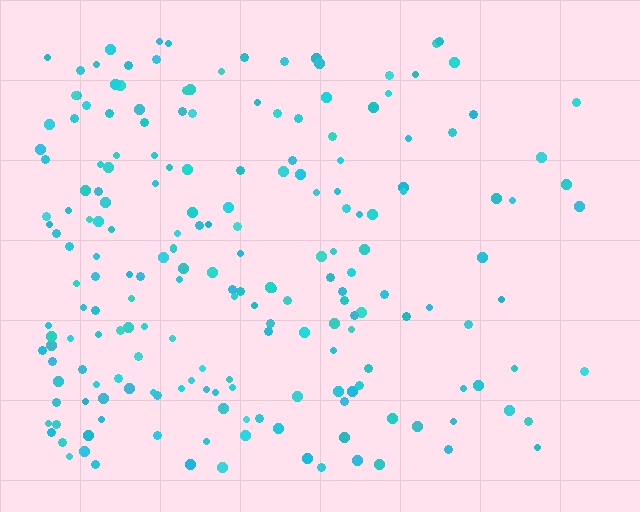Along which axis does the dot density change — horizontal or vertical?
Horizontal.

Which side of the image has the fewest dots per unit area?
The right.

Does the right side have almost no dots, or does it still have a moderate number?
Still a moderate number, just noticeably fewer than the left.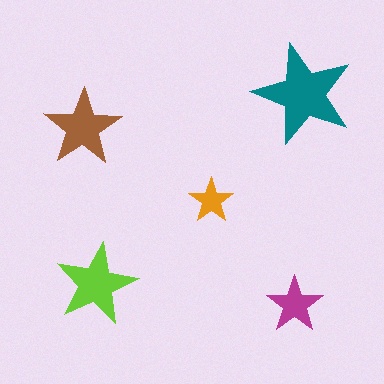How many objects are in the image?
There are 5 objects in the image.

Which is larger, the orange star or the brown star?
The brown one.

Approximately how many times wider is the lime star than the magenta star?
About 1.5 times wider.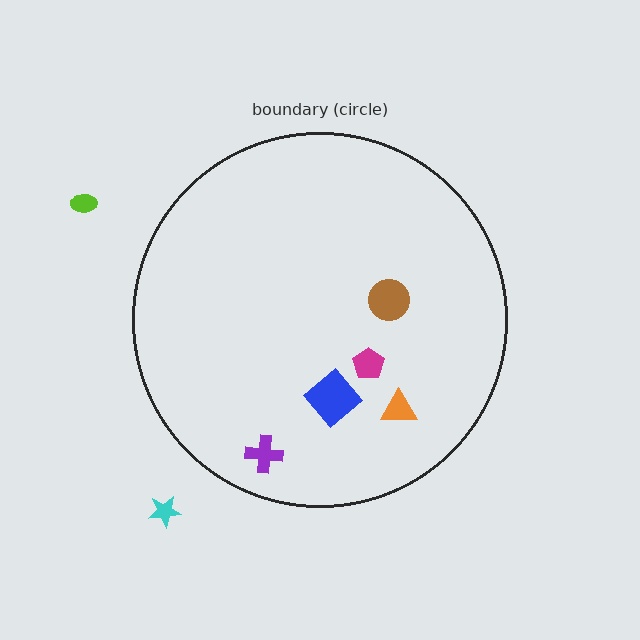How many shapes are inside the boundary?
5 inside, 2 outside.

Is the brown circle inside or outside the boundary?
Inside.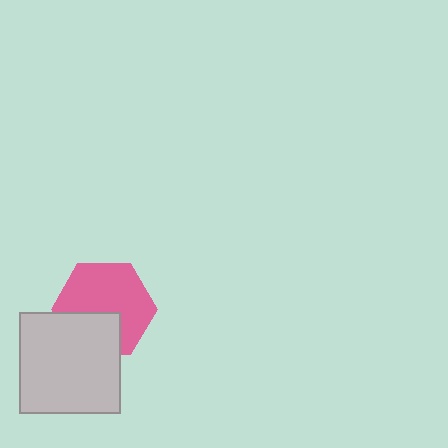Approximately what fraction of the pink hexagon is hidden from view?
Roughly 34% of the pink hexagon is hidden behind the light gray square.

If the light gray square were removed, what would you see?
You would see the complete pink hexagon.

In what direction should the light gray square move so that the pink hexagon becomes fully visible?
The light gray square should move down. That is the shortest direction to clear the overlap and leave the pink hexagon fully visible.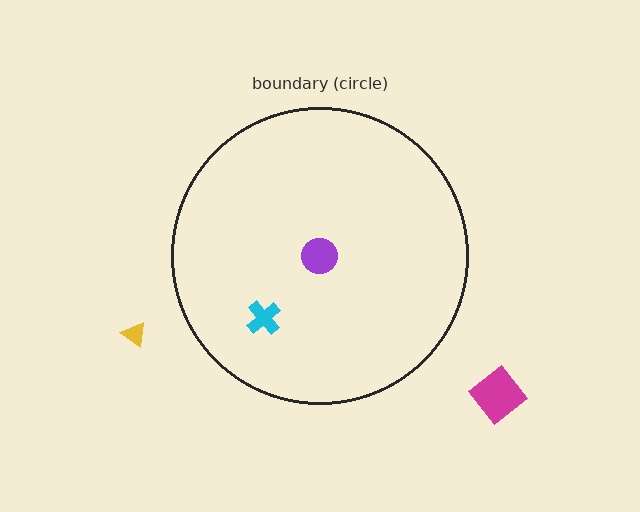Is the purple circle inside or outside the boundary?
Inside.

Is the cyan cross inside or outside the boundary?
Inside.